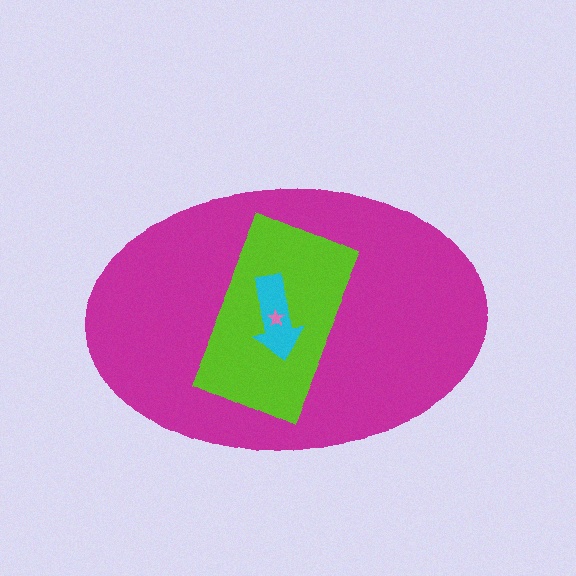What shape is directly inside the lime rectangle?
The cyan arrow.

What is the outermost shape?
The magenta ellipse.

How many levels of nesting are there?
4.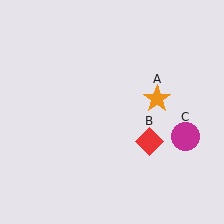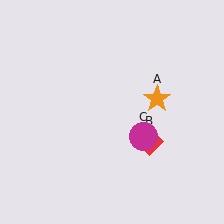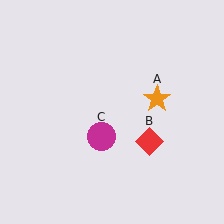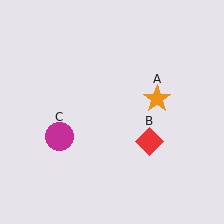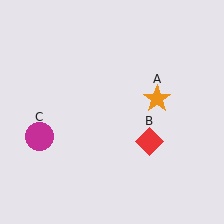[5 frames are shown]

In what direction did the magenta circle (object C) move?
The magenta circle (object C) moved left.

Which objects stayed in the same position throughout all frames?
Orange star (object A) and red diamond (object B) remained stationary.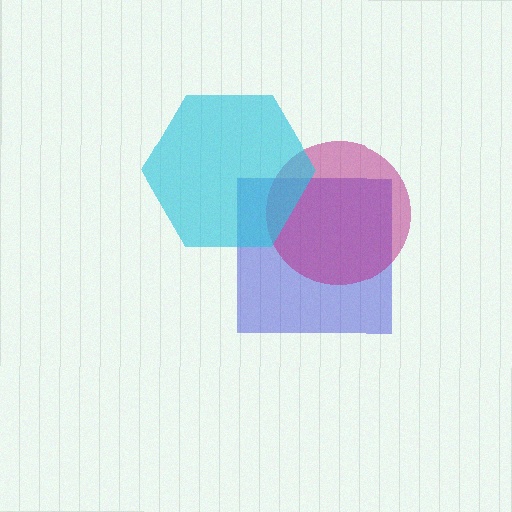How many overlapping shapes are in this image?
There are 3 overlapping shapes in the image.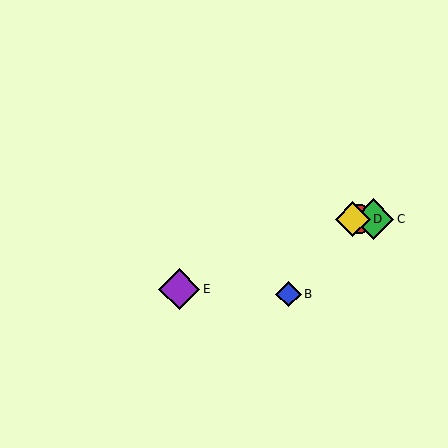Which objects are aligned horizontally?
Objects A, C, D are aligned horizontally.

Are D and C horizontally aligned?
Yes, both are at y≈219.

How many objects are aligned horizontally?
3 objects (A, C, D) are aligned horizontally.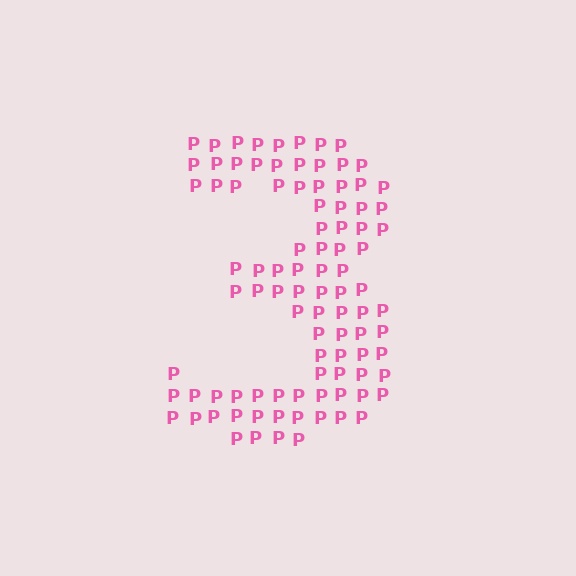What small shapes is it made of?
It is made of small letter P's.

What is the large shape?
The large shape is the digit 3.